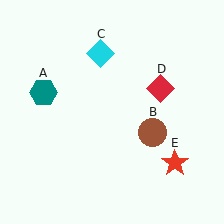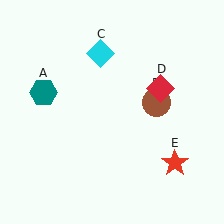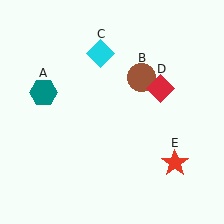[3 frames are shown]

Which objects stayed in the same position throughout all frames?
Teal hexagon (object A) and cyan diamond (object C) and red diamond (object D) and red star (object E) remained stationary.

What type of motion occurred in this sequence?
The brown circle (object B) rotated counterclockwise around the center of the scene.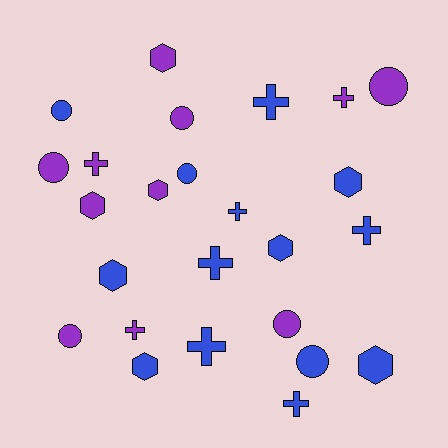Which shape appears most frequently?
Cross, with 9 objects.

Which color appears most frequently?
Blue, with 14 objects.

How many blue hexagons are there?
There are 5 blue hexagons.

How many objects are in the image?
There are 25 objects.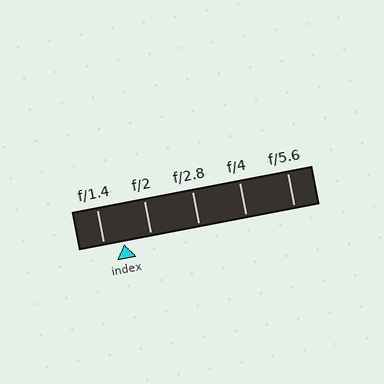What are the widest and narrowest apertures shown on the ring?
The widest aperture shown is f/1.4 and the narrowest is f/5.6.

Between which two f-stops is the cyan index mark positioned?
The index mark is between f/1.4 and f/2.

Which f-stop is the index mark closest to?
The index mark is closest to f/1.4.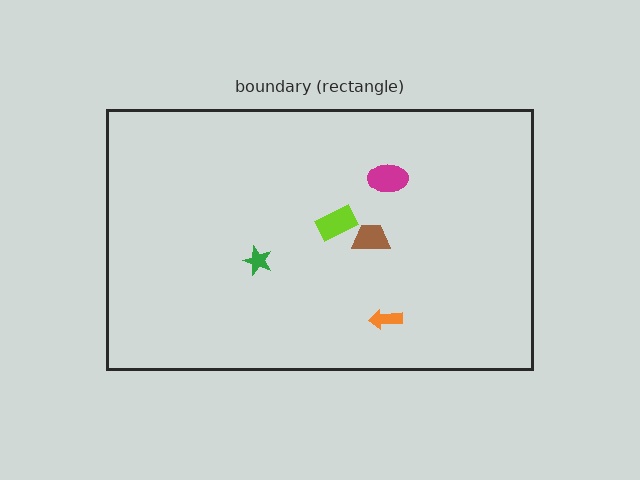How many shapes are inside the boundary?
5 inside, 0 outside.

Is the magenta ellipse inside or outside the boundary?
Inside.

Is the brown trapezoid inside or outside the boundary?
Inside.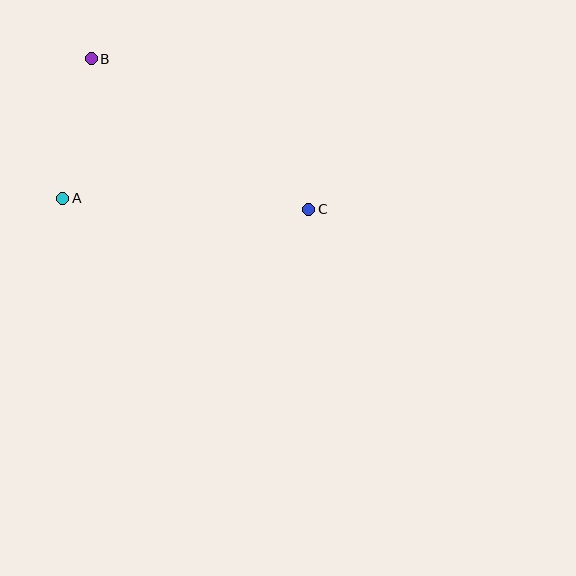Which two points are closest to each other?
Points A and B are closest to each other.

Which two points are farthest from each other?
Points B and C are farthest from each other.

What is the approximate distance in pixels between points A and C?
The distance between A and C is approximately 246 pixels.